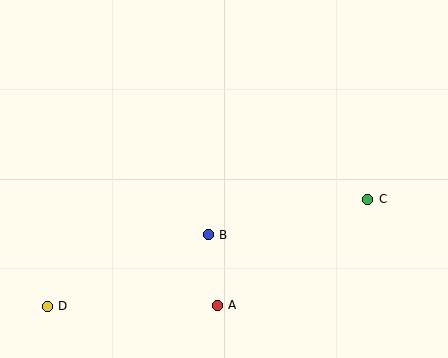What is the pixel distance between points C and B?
The distance between C and B is 163 pixels.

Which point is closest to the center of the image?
Point B at (208, 235) is closest to the center.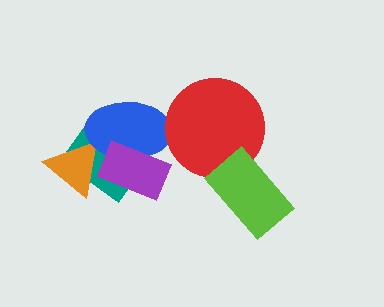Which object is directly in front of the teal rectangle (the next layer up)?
The orange triangle is directly in front of the teal rectangle.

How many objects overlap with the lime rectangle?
1 object overlaps with the lime rectangle.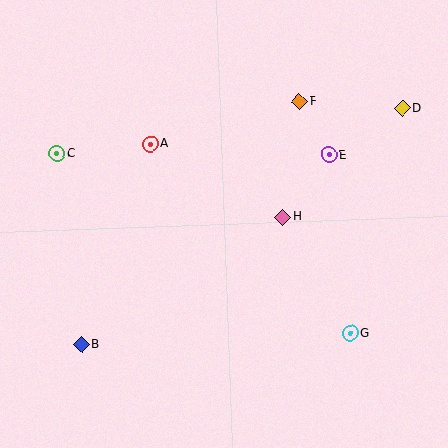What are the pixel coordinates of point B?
Point B is at (81, 345).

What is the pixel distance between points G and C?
The distance between G and C is 344 pixels.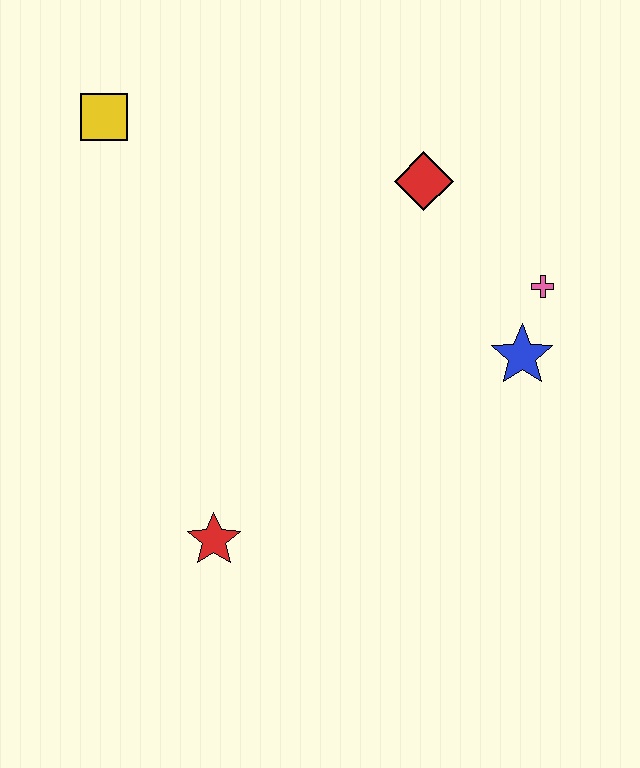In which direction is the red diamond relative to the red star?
The red diamond is above the red star.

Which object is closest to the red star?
The blue star is closest to the red star.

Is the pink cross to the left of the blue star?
No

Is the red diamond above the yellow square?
No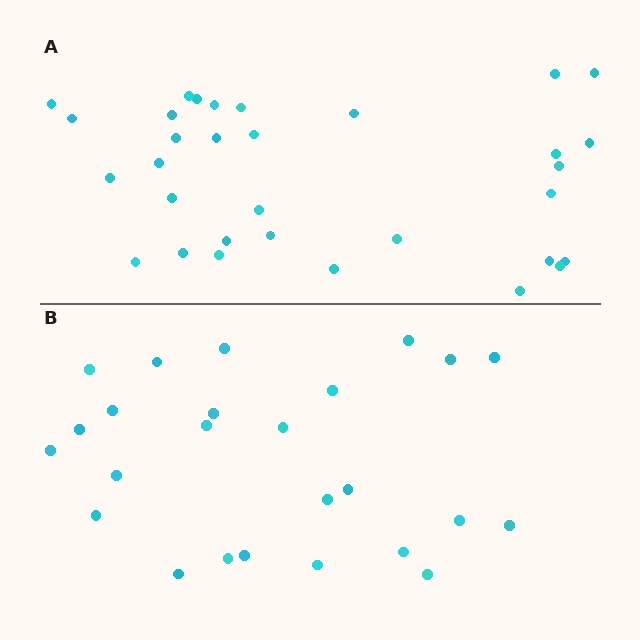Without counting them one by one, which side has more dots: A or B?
Region A (the top region) has more dots.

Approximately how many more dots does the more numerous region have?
Region A has roughly 8 or so more dots than region B.